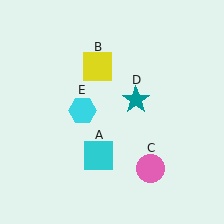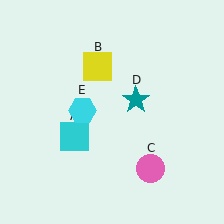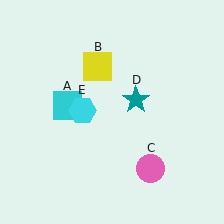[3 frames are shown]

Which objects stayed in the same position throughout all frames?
Yellow square (object B) and pink circle (object C) and teal star (object D) and cyan hexagon (object E) remained stationary.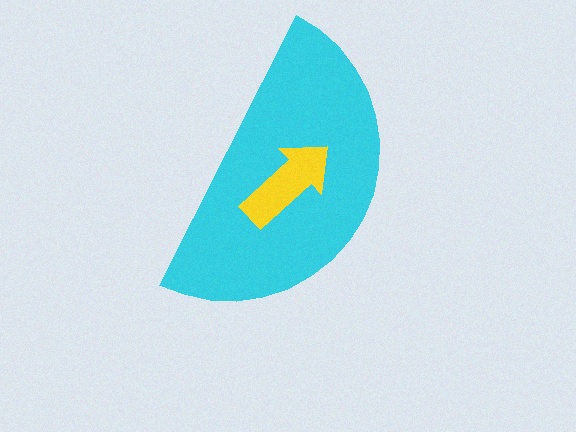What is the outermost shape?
The cyan semicircle.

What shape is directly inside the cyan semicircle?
The yellow arrow.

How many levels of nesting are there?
2.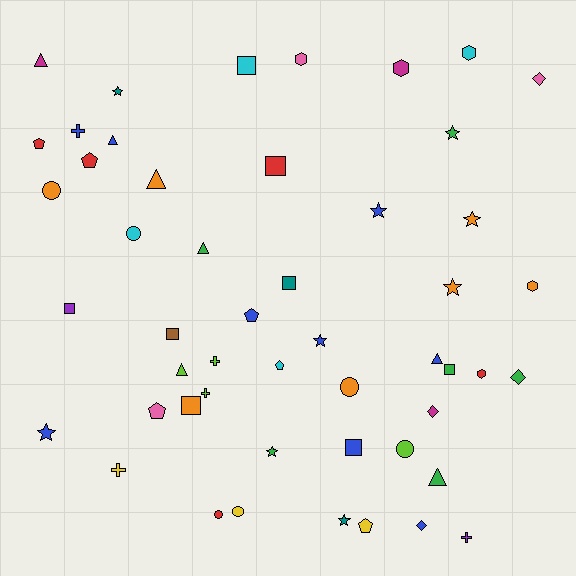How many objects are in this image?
There are 50 objects.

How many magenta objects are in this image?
There are 3 magenta objects.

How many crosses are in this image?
There are 5 crosses.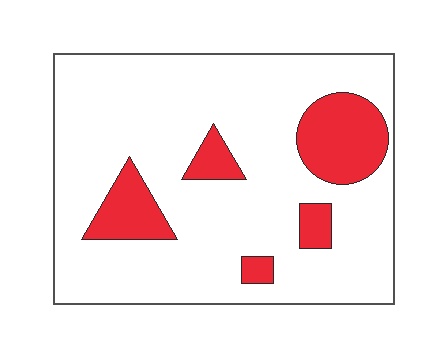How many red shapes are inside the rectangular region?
5.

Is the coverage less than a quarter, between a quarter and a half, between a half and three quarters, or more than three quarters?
Less than a quarter.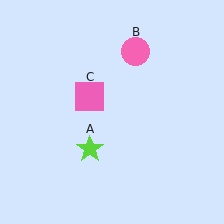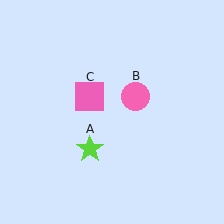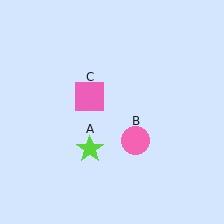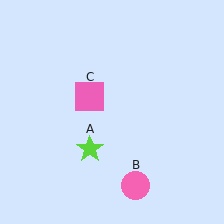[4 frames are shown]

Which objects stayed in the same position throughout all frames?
Lime star (object A) and pink square (object C) remained stationary.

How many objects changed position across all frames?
1 object changed position: pink circle (object B).